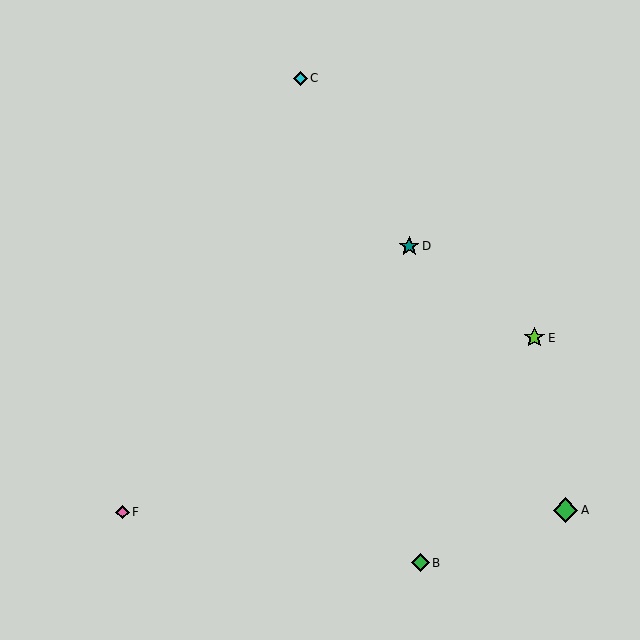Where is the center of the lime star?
The center of the lime star is at (534, 338).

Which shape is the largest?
The green diamond (labeled A) is the largest.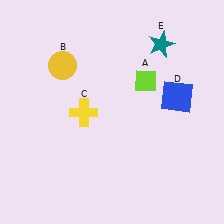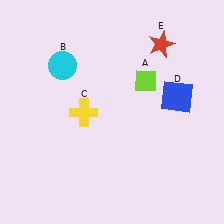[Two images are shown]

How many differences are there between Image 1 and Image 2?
There are 2 differences between the two images.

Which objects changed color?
B changed from yellow to cyan. E changed from teal to red.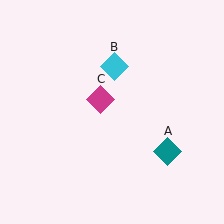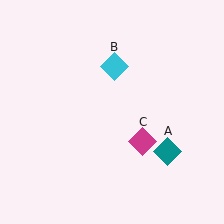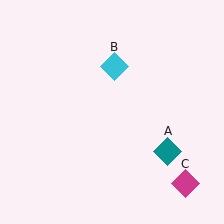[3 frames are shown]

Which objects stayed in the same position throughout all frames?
Teal diamond (object A) and cyan diamond (object B) remained stationary.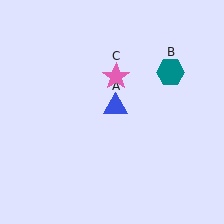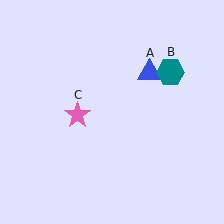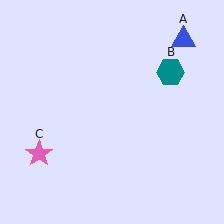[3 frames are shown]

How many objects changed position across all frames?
2 objects changed position: blue triangle (object A), pink star (object C).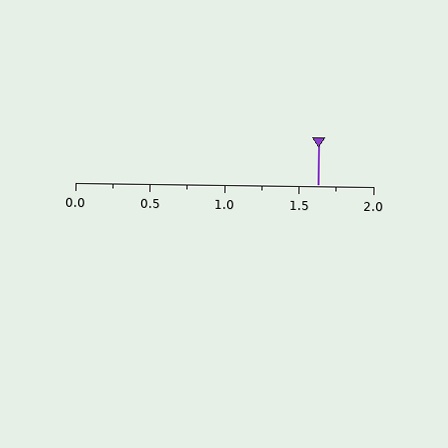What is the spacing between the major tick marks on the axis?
The major ticks are spaced 0.5 apart.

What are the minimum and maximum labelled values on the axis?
The axis runs from 0.0 to 2.0.